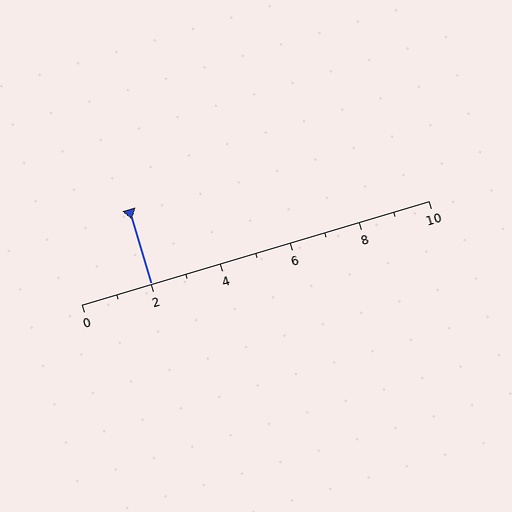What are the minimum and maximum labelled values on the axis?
The axis runs from 0 to 10.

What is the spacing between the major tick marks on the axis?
The major ticks are spaced 2 apart.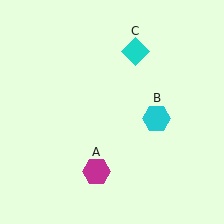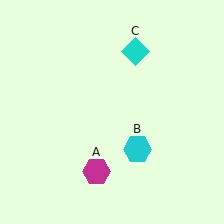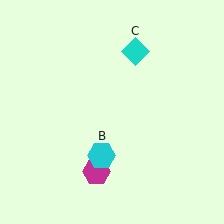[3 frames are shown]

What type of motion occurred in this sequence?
The cyan hexagon (object B) rotated clockwise around the center of the scene.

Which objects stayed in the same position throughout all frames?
Magenta hexagon (object A) and cyan diamond (object C) remained stationary.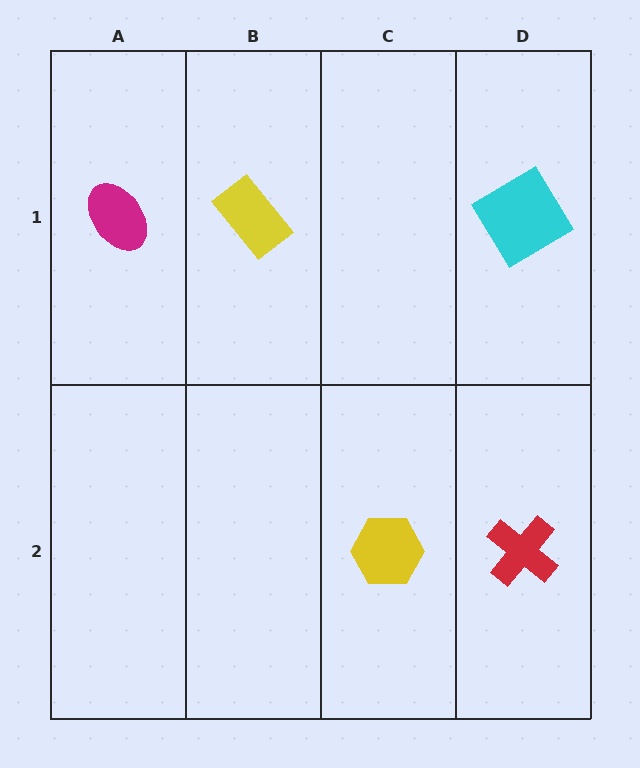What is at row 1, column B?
A yellow rectangle.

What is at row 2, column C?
A yellow hexagon.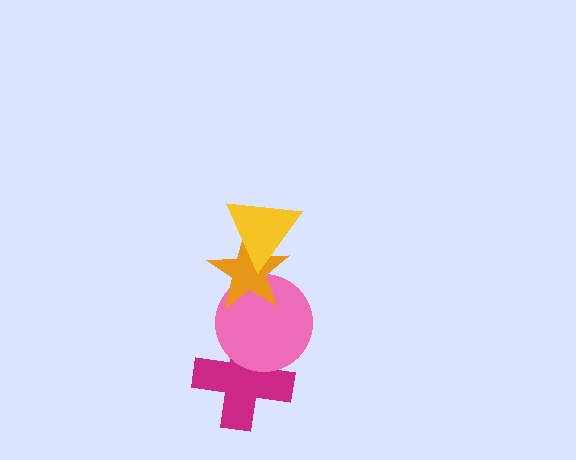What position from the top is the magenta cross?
The magenta cross is 4th from the top.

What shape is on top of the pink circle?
The orange star is on top of the pink circle.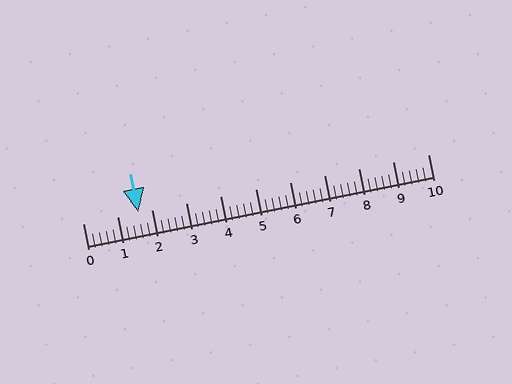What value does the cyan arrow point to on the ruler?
The cyan arrow points to approximately 1.6.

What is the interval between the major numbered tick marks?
The major tick marks are spaced 1 units apart.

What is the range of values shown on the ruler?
The ruler shows values from 0 to 10.